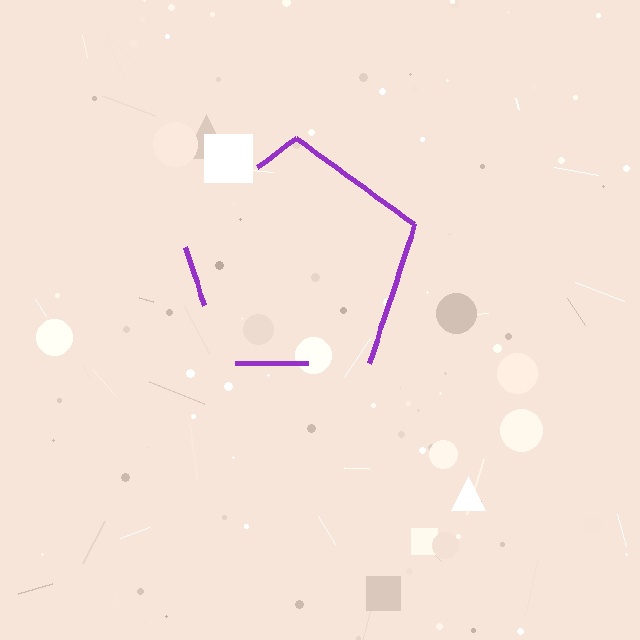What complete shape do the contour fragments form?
The contour fragments form a pentagon.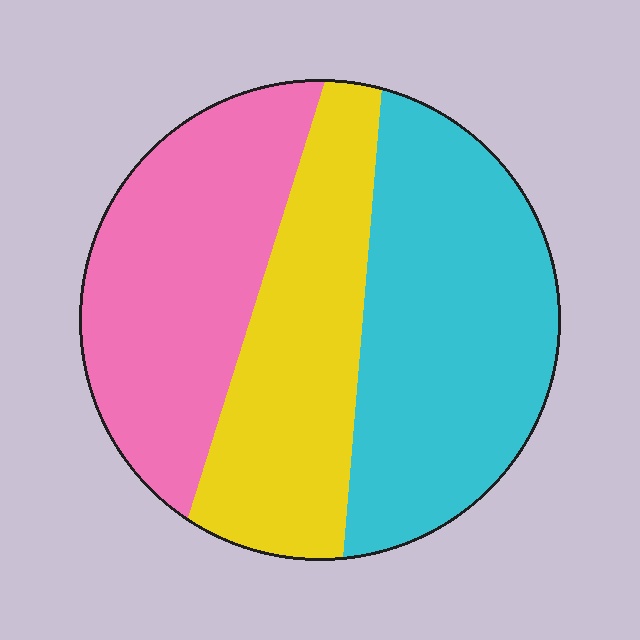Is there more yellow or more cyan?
Cyan.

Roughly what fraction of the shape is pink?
Pink takes up between a quarter and a half of the shape.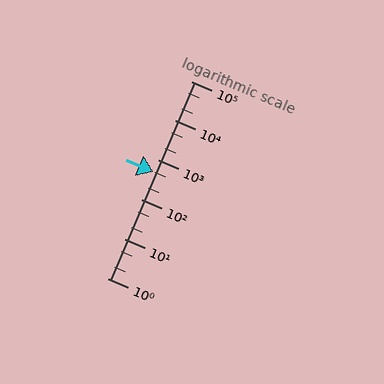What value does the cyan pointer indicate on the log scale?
The pointer indicates approximately 510.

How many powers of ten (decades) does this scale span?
The scale spans 5 decades, from 1 to 100000.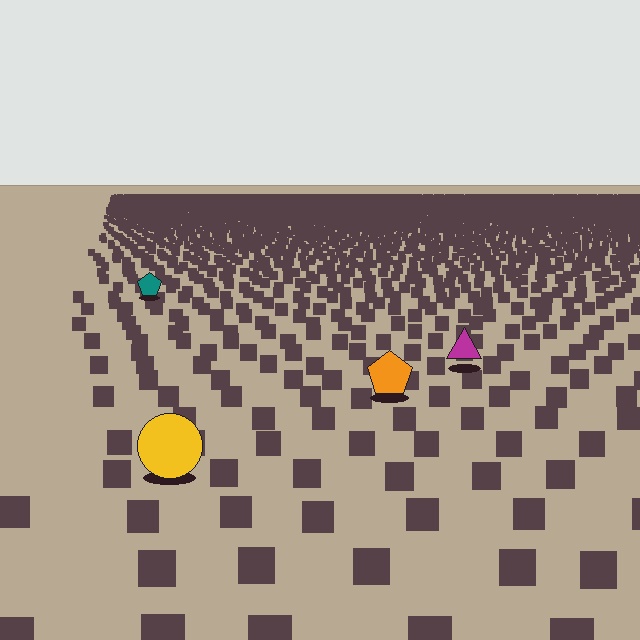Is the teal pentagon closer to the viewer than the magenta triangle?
No. The magenta triangle is closer — you can tell from the texture gradient: the ground texture is coarser near it.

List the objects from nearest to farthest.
From nearest to farthest: the yellow circle, the orange pentagon, the magenta triangle, the teal pentagon.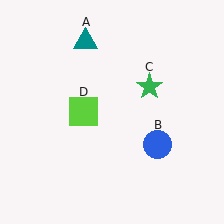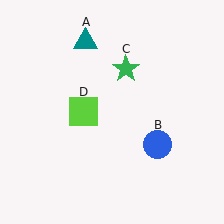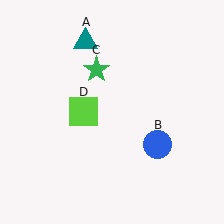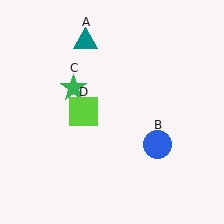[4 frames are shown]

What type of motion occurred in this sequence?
The green star (object C) rotated counterclockwise around the center of the scene.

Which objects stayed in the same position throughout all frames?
Teal triangle (object A) and blue circle (object B) and lime square (object D) remained stationary.